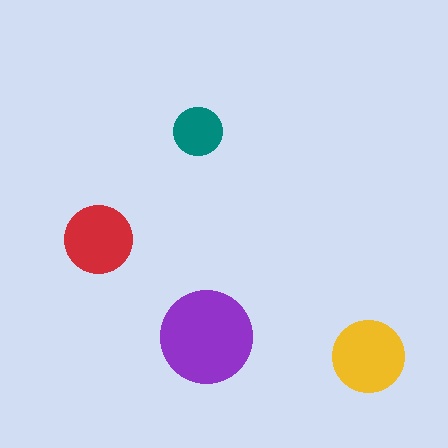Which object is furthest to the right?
The yellow circle is rightmost.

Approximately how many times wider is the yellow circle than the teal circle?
About 1.5 times wider.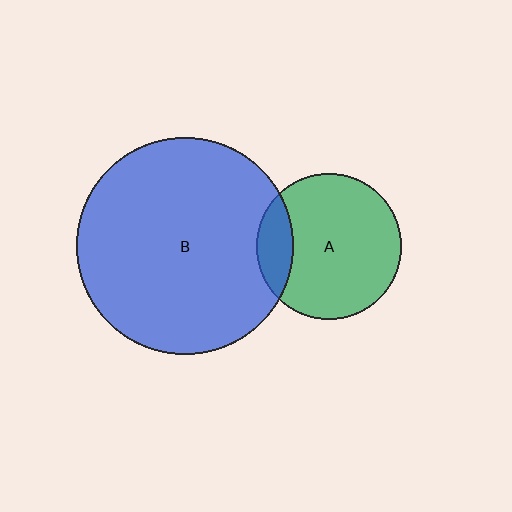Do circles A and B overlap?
Yes.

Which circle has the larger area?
Circle B (blue).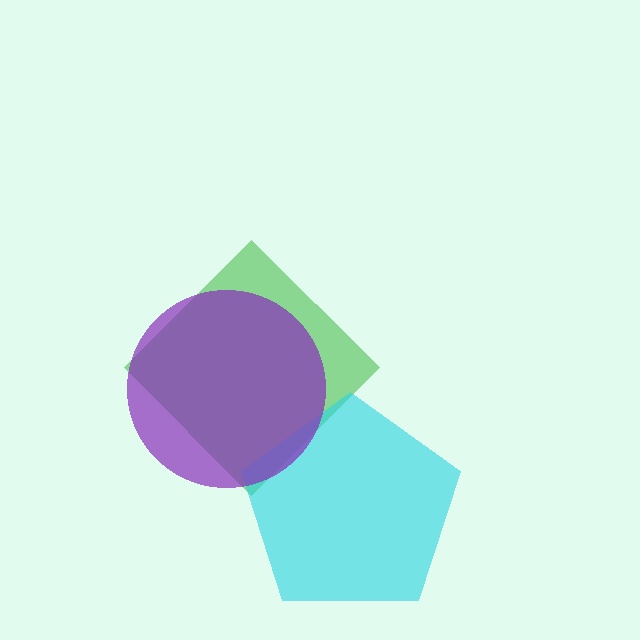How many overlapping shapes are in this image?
There are 3 overlapping shapes in the image.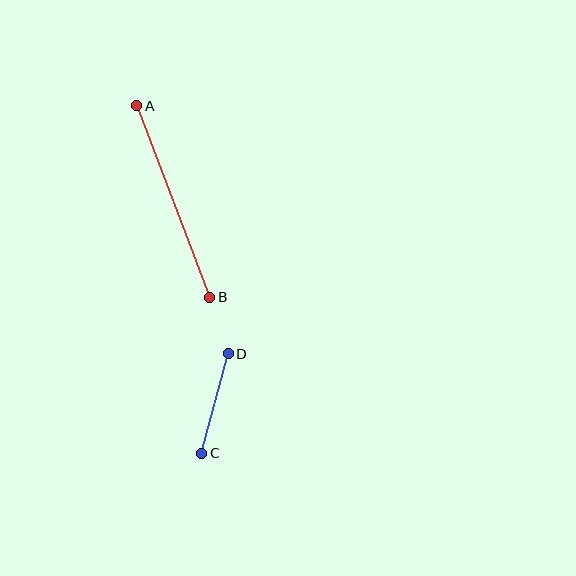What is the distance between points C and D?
The distance is approximately 103 pixels.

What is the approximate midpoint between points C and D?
The midpoint is at approximately (215, 404) pixels.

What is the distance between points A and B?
The distance is approximately 205 pixels.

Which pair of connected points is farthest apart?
Points A and B are farthest apart.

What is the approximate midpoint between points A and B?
The midpoint is at approximately (173, 202) pixels.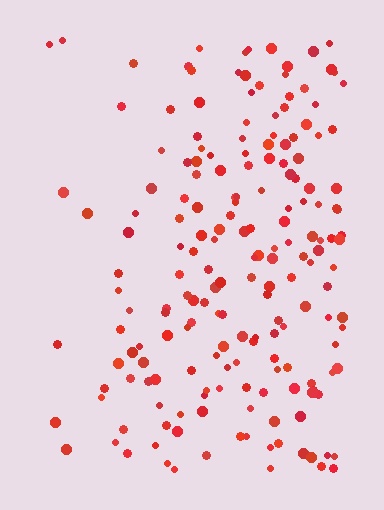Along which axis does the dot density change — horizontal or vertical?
Horizontal.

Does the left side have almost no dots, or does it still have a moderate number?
Still a moderate number, just noticeably fewer than the right.